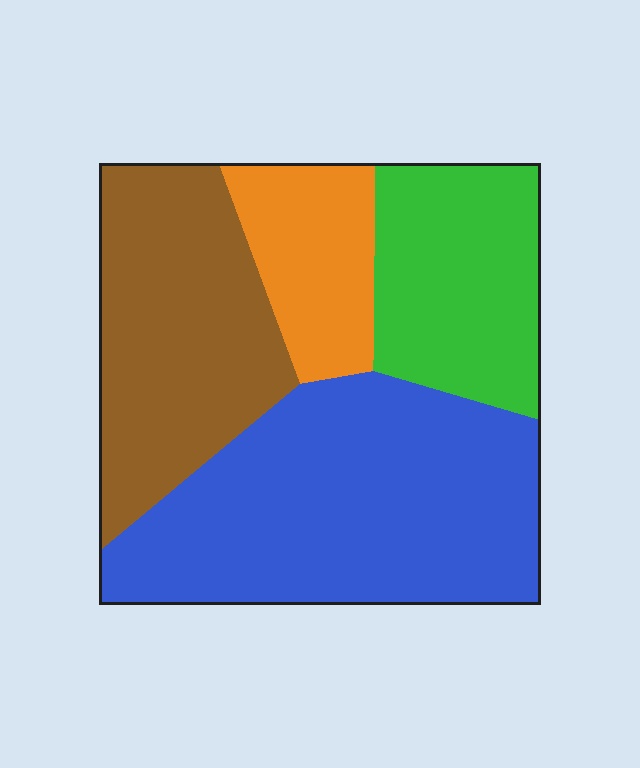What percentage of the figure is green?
Green covers 20% of the figure.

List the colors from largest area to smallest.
From largest to smallest: blue, brown, green, orange.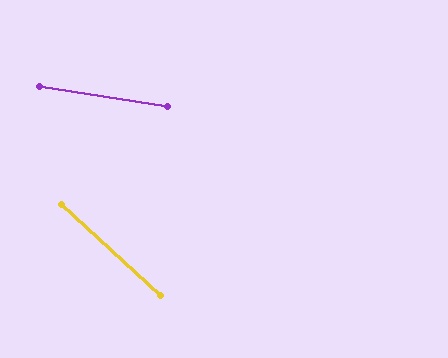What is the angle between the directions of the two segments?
Approximately 33 degrees.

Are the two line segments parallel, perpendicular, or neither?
Neither parallel nor perpendicular — they differ by about 33°.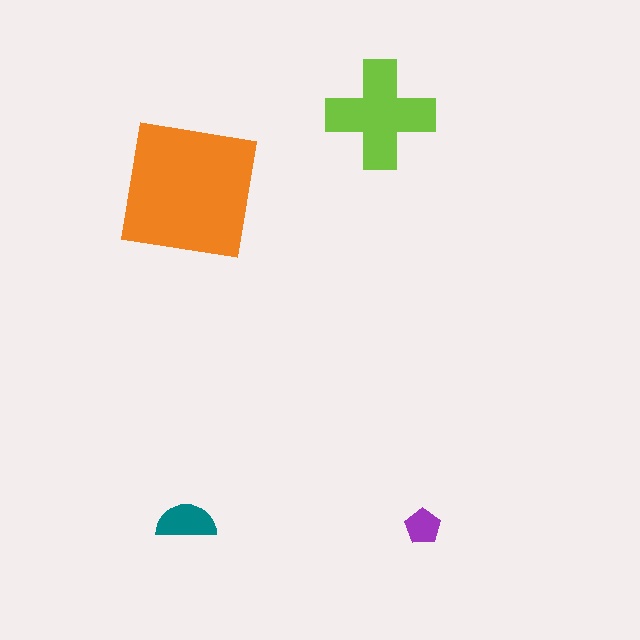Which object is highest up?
The lime cross is topmost.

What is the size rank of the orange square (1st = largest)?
1st.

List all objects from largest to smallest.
The orange square, the lime cross, the teal semicircle, the purple pentagon.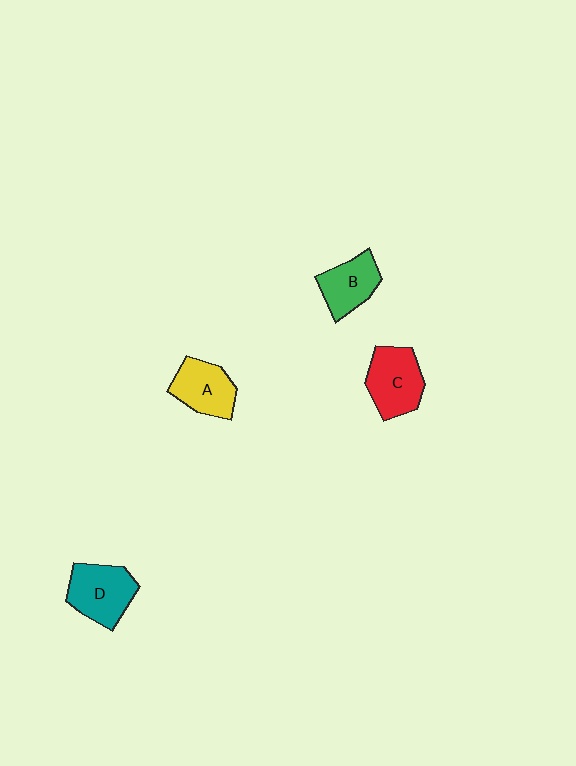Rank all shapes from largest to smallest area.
From largest to smallest: D (teal), C (red), A (yellow), B (green).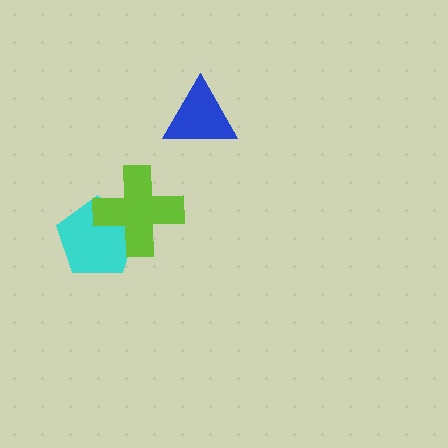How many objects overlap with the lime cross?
1 object overlaps with the lime cross.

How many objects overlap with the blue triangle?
0 objects overlap with the blue triangle.